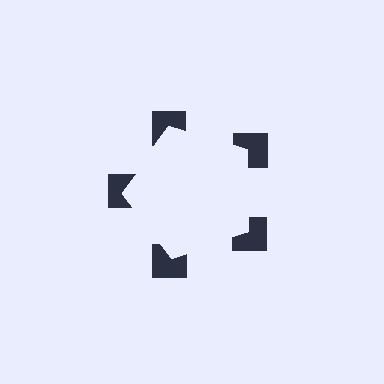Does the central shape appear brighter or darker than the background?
It typically appears slightly brighter than the background, even though no actual brightness change is drawn.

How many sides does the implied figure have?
5 sides.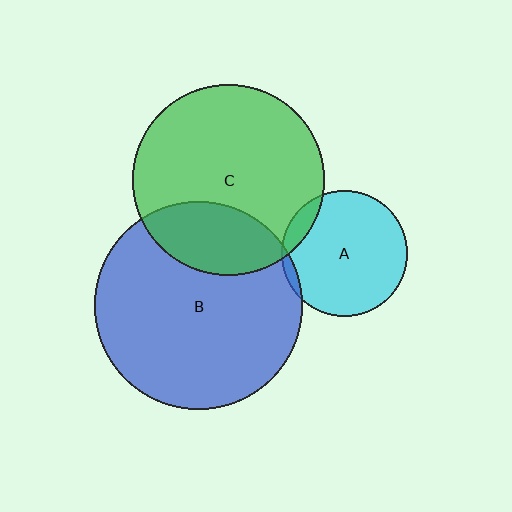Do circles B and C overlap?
Yes.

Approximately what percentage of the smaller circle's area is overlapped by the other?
Approximately 25%.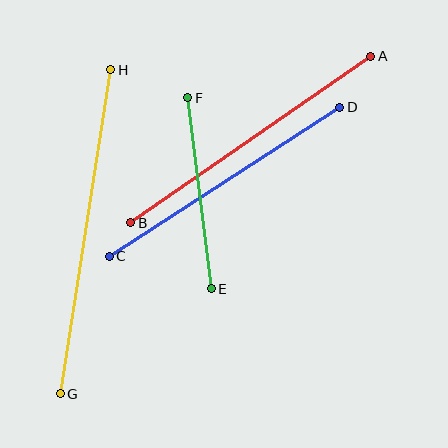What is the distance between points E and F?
The distance is approximately 192 pixels.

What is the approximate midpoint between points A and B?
The midpoint is at approximately (251, 139) pixels.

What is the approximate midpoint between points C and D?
The midpoint is at approximately (224, 182) pixels.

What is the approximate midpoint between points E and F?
The midpoint is at approximately (199, 193) pixels.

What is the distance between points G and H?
The distance is approximately 328 pixels.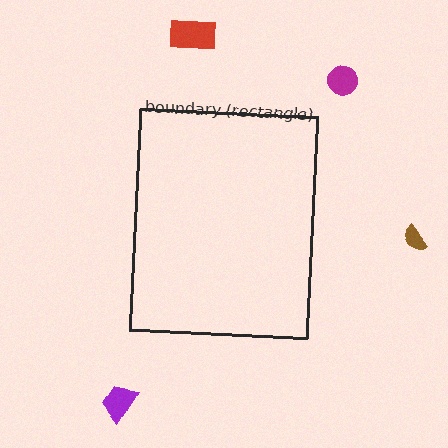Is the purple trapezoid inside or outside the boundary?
Outside.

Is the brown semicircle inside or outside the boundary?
Outside.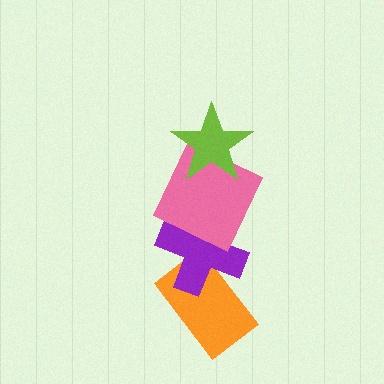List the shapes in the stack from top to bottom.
From top to bottom: the lime star, the pink square, the purple cross, the orange rectangle.